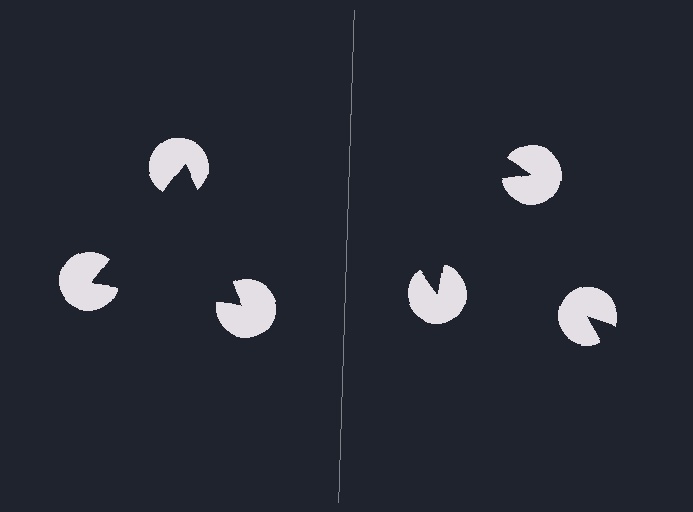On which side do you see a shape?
An illusory triangle appears on the left side. On the right side the wedge cuts are rotated, so no coherent shape forms.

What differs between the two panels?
The pac-man discs are positioned identically on both sides; only the wedge orientations differ. On the left they align to a triangle; on the right they are misaligned.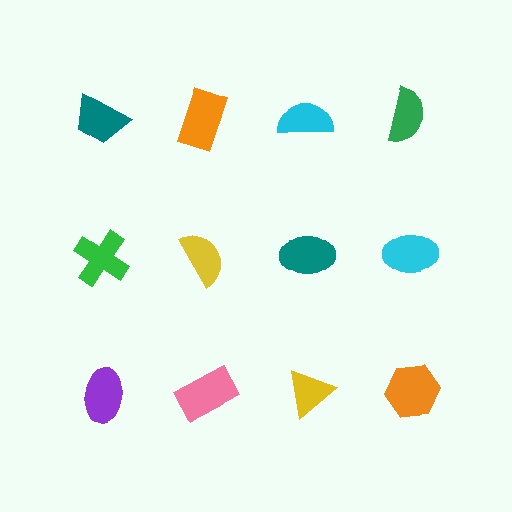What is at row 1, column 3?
A cyan semicircle.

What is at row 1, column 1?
A teal trapezoid.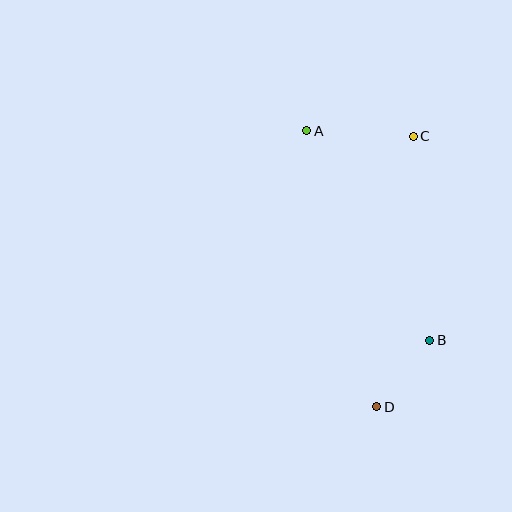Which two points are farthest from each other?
Points A and D are farthest from each other.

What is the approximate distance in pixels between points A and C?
The distance between A and C is approximately 107 pixels.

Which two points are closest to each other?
Points B and D are closest to each other.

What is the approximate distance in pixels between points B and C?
The distance between B and C is approximately 205 pixels.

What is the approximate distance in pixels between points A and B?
The distance between A and B is approximately 243 pixels.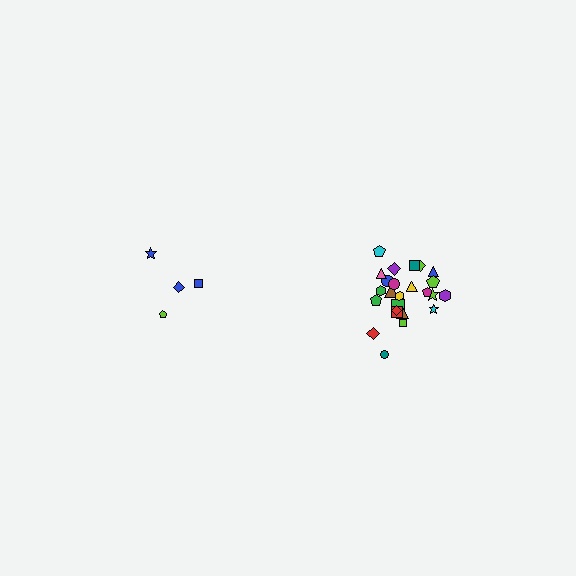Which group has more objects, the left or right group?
The right group.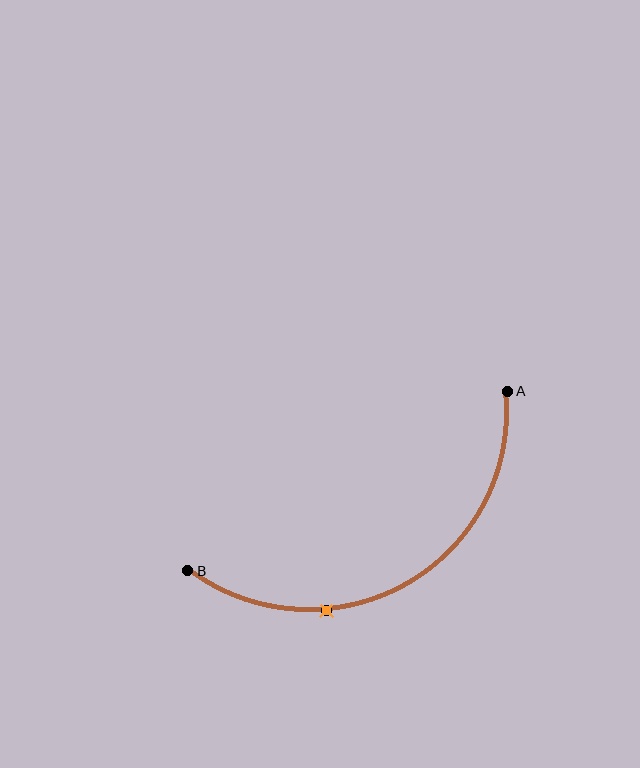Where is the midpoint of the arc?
The arc midpoint is the point on the curve farthest from the straight line joining A and B. It sits below that line.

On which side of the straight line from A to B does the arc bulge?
The arc bulges below the straight line connecting A and B.